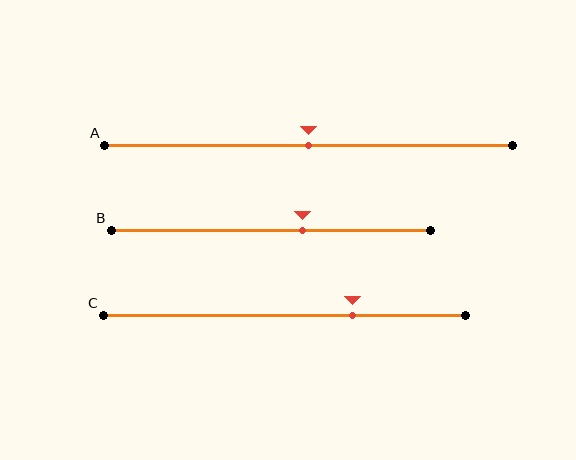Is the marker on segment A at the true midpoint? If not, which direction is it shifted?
Yes, the marker on segment A is at the true midpoint.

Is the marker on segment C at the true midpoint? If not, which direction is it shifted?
No, the marker on segment C is shifted to the right by about 19% of the segment length.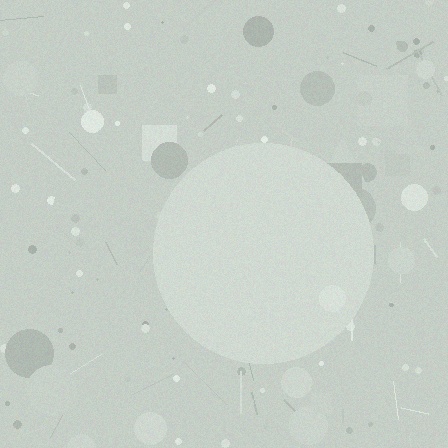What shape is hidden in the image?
A circle is hidden in the image.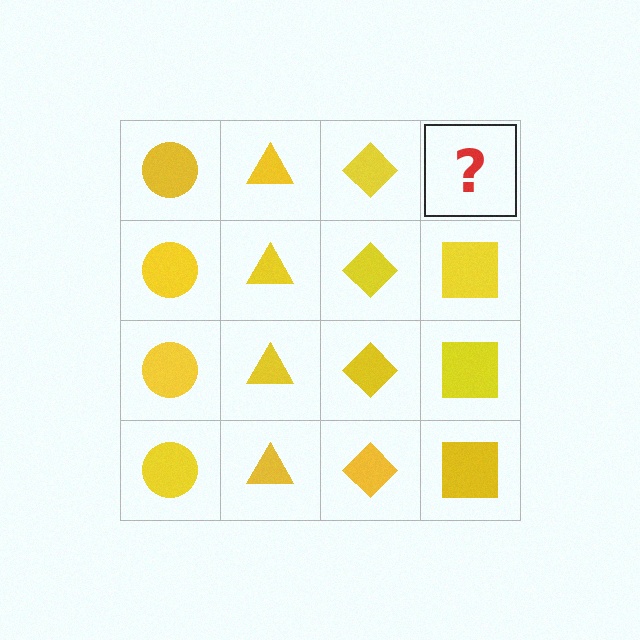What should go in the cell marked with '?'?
The missing cell should contain a yellow square.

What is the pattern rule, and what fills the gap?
The rule is that each column has a consistent shape. The gap should be filled with a yellow square.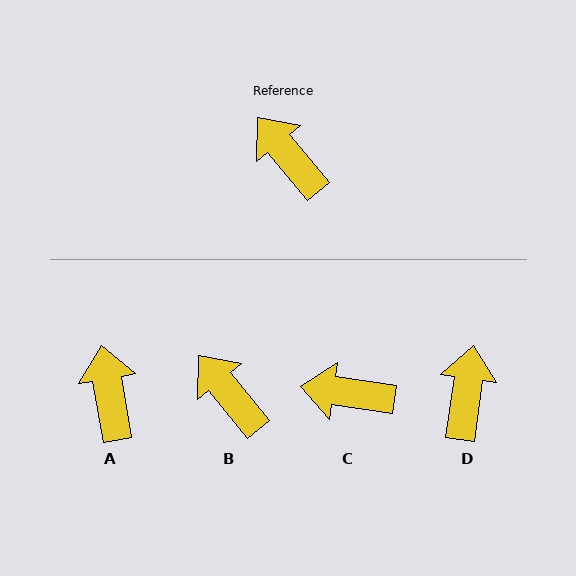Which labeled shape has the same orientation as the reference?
B.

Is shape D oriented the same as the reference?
No, it is off by about 48 degrees.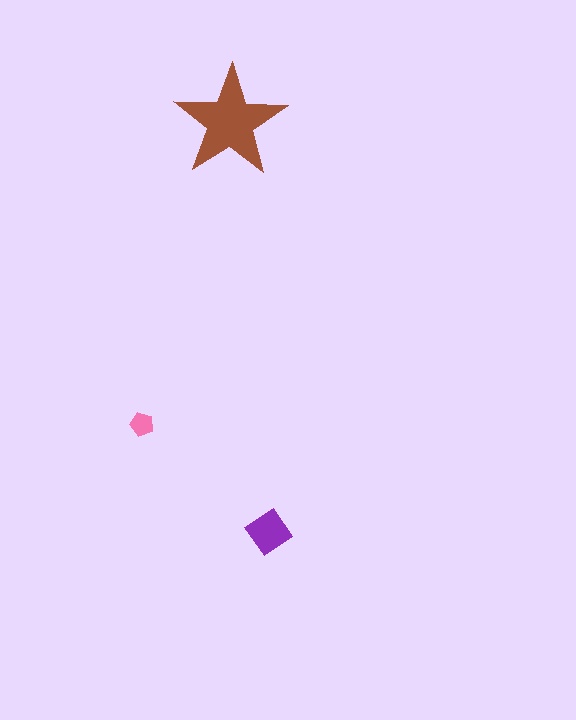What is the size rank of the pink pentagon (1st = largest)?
3rd.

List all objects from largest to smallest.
The brown star, the purple diamond, the pink pentagon.